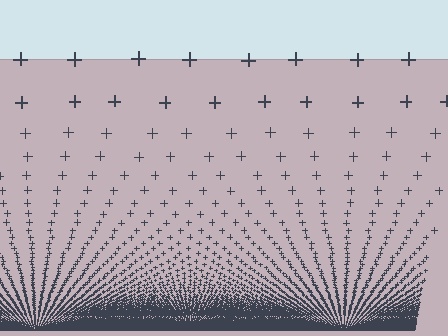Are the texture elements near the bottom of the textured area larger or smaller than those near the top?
Smaller. The gradient is inverted — elements near the bottom are smaller and denser.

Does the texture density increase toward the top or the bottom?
Density increases toward the bottom.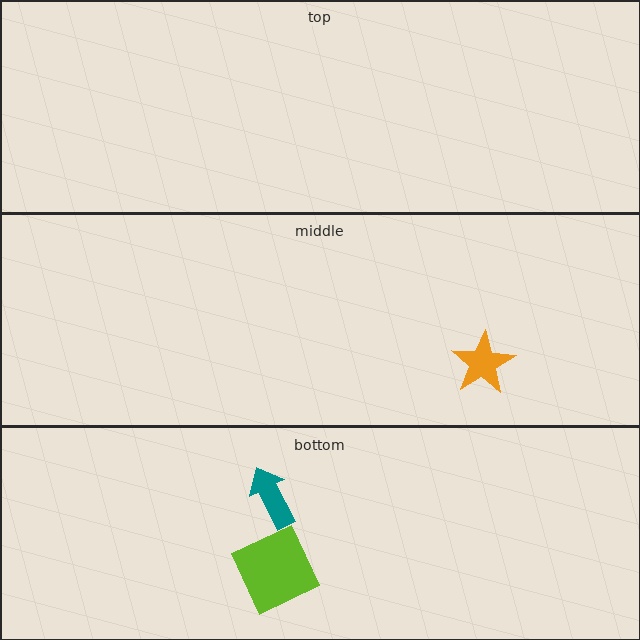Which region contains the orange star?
The middle region.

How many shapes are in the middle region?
1.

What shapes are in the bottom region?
The teal arrow, the lime square.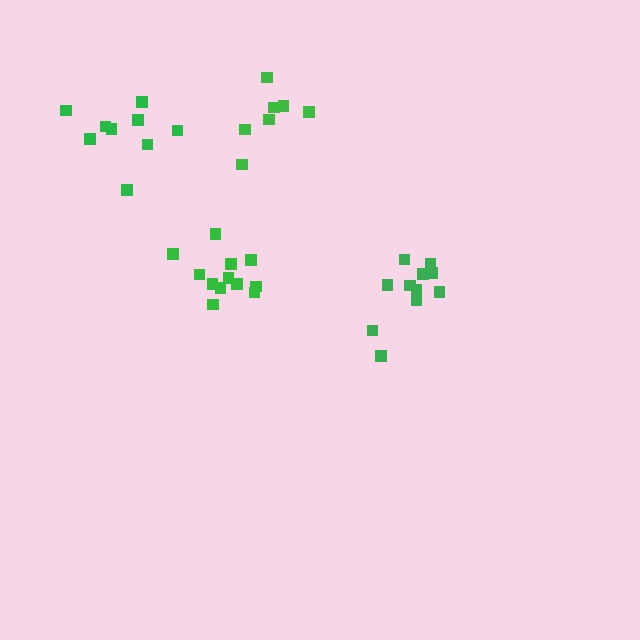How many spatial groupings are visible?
There are 4 spatial groupings.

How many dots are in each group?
Group 1: 11 dots, Group 2: 7 dots, Group 3: 12 dots, Group 4: 9 dots (39 total).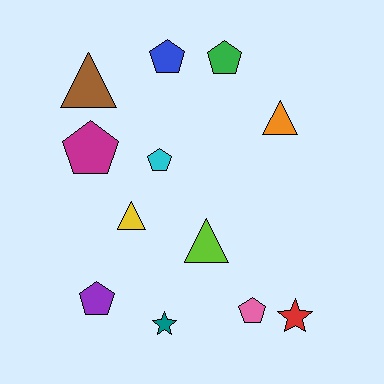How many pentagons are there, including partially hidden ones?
There are 6 pentagons.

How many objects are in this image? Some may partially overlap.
There are 12 objects.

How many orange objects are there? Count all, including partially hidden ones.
There is 1 orange object.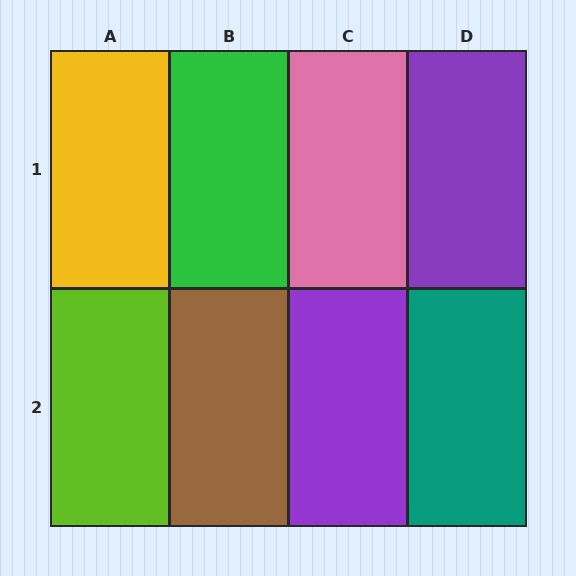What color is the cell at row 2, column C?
Purple.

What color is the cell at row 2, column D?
Teal.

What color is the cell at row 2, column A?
Lime.